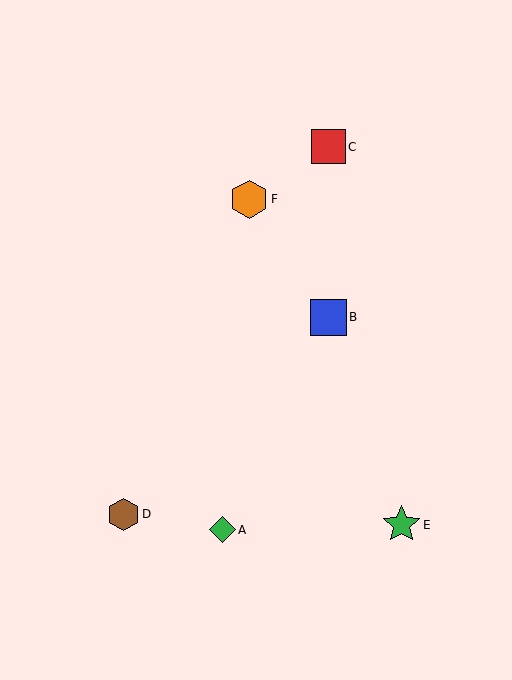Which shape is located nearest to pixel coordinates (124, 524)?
The brown hexagon (labeled D) at (123, 514) is nearest to that location.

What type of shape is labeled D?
Shape D is a brown hexagon.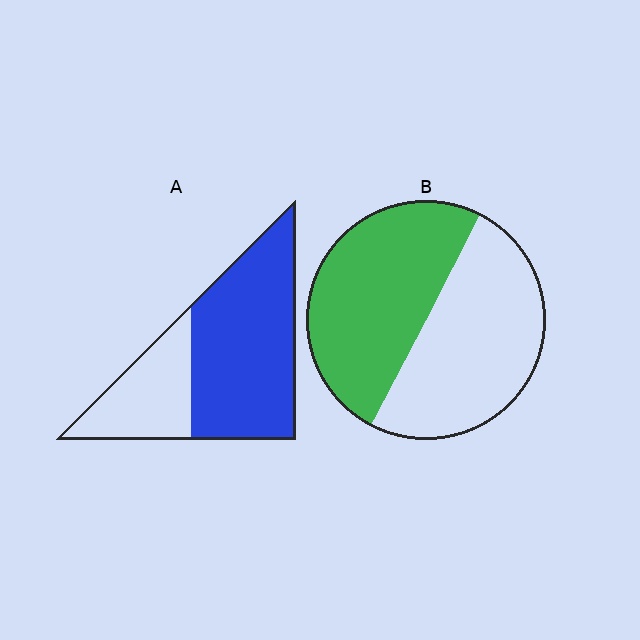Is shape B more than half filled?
Roughly half.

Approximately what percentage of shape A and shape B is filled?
A is approximately 70% and B is approximately 50%.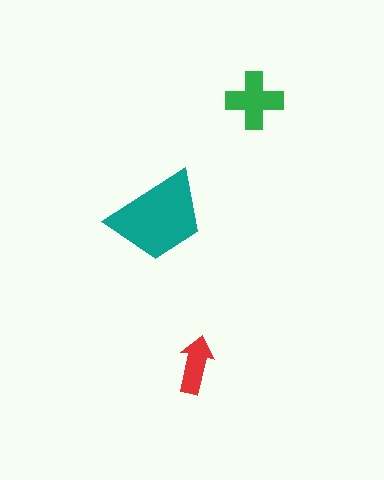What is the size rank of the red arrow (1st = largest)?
3rd.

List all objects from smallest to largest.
The red arrow, the green cross, the teal trapezoid.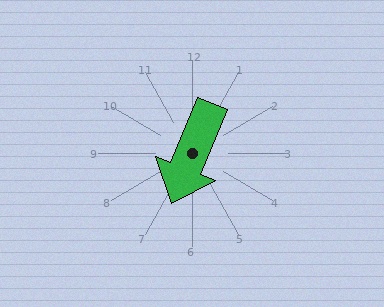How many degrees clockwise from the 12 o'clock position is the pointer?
Approximately 202 degrees.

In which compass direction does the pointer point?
South.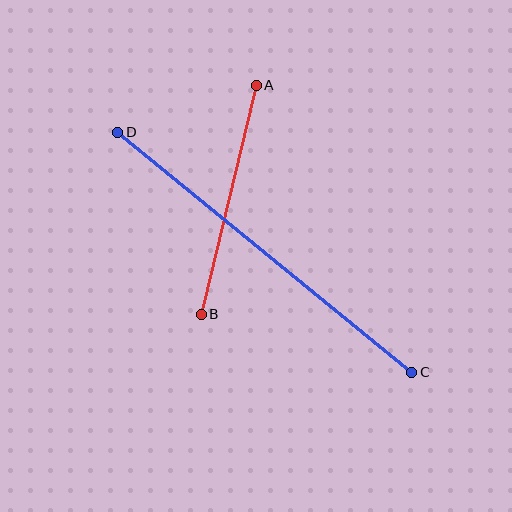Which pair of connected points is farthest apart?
Points C and D are farthest apart.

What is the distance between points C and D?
The distance is approximately 379 pixels.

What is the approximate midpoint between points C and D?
The midpoint is at approximately (265, 252) pixels.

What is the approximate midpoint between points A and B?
The midpoint is at approximately (229, 200) pixels.